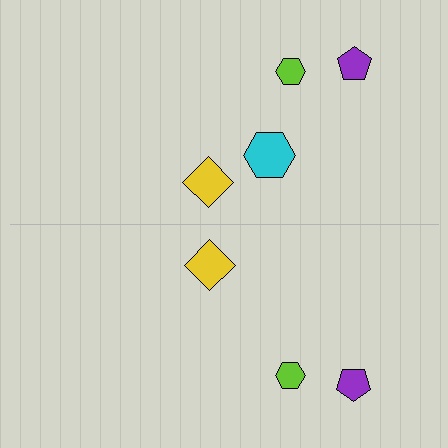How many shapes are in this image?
There are 7 shapes in this image.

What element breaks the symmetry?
A cyan hexagon is missing from the bottom side.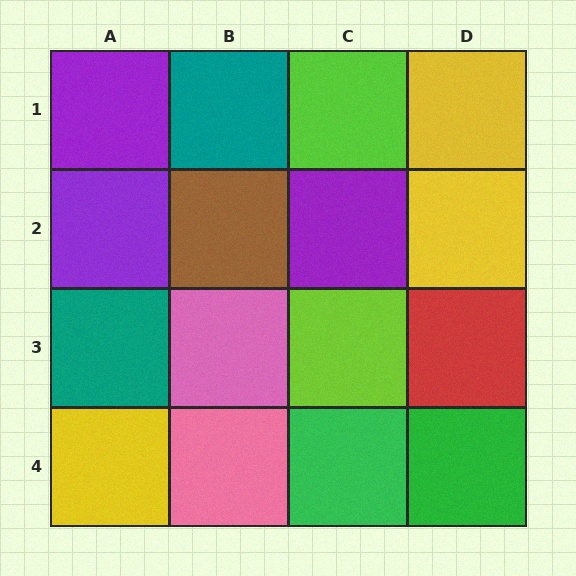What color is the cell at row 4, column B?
Pink.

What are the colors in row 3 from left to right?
Teal, pink, lime, red.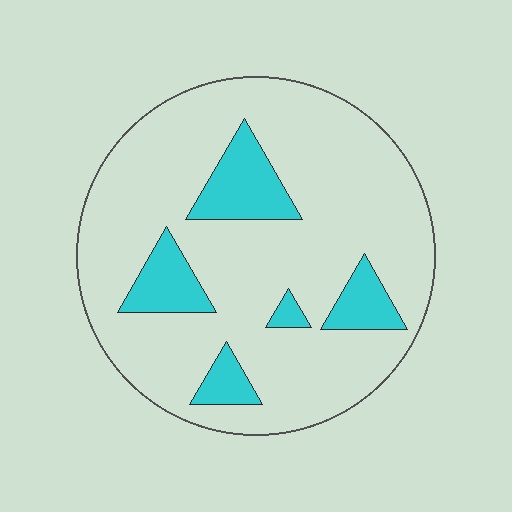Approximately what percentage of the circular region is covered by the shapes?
Approximately 15%.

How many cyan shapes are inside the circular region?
5.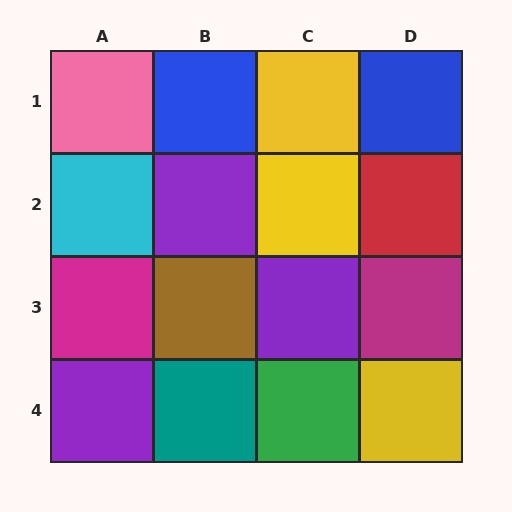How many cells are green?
1 cell is green.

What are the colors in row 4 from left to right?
Purple, teal, green, yellow.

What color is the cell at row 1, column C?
Yellow.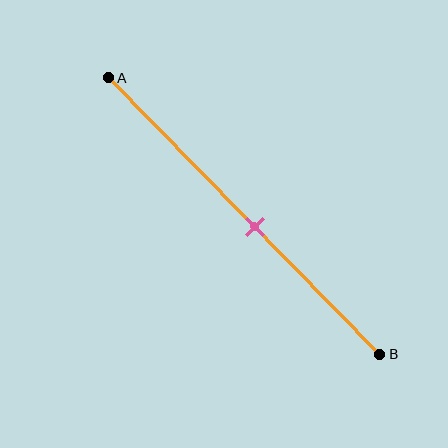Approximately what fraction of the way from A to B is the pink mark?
The pink mark is approximately 55% of the way from A to B.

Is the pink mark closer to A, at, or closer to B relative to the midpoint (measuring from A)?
The pink mark is closer to point B than the midpoint of segment AB.